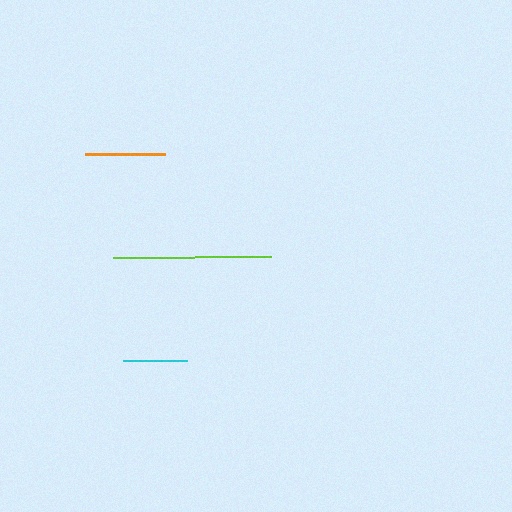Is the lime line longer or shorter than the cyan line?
The lime line is longer than the cyan line.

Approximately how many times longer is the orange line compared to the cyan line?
The orange line is approximately 1.3 times the length of the cyan line.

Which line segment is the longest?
The lime line is the longest at approximately 159 pixels.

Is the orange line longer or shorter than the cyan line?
The orange line is longer than the cyan line.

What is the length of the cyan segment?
The cyan segment is approximately 64 pixels long.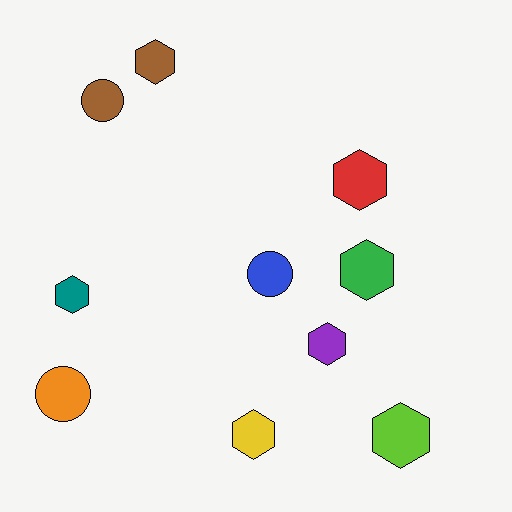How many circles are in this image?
There are 3 circles.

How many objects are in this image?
There are 10 objects.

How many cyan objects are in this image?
There are no cyan objects.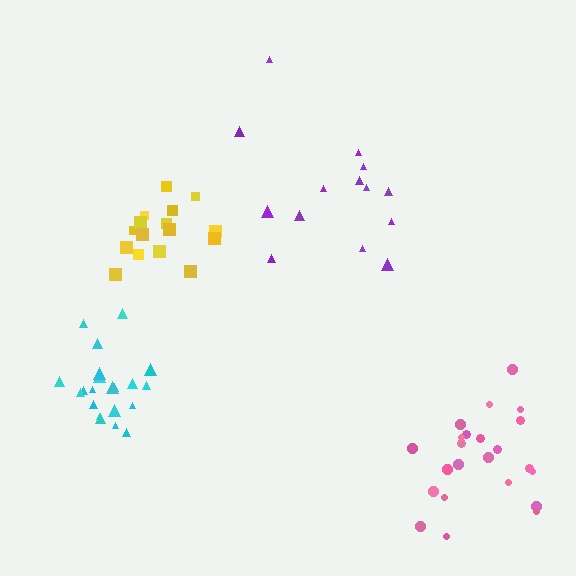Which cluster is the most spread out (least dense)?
Purple.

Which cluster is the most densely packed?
Cyan.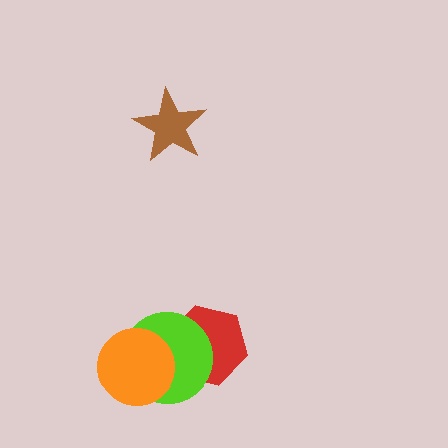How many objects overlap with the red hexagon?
1 object overlaps with the red hexagon.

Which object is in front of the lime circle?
The orange circle is in front of the lime circle.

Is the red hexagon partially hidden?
Yes, it is partially covered by another shape.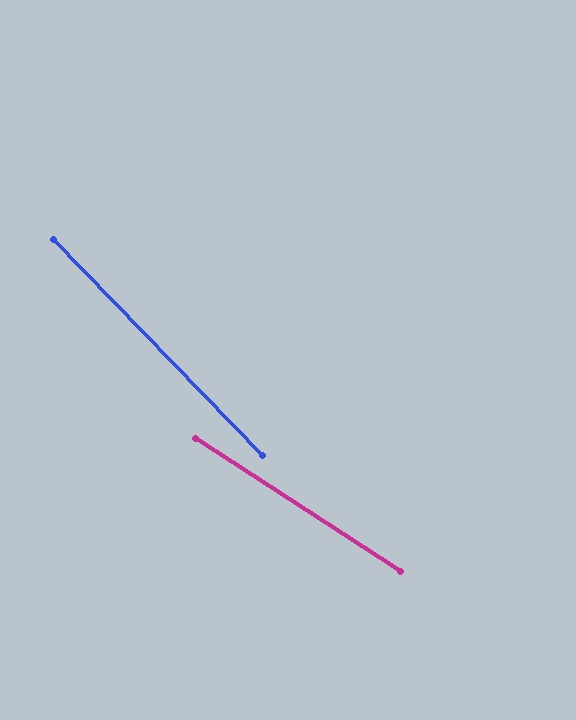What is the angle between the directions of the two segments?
Approximately 13 degrees.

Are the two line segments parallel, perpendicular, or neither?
Neither parallel nor perpendicular — they differ by about 13°.